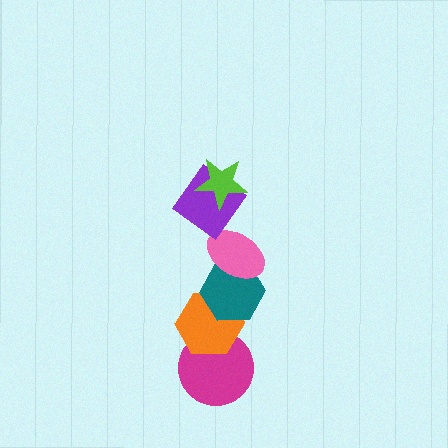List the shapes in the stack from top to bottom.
From top to bottom: the lime star, the purple diamond, the pink ellipse, the teal hexagon, the orange hexagon, the magenta circle.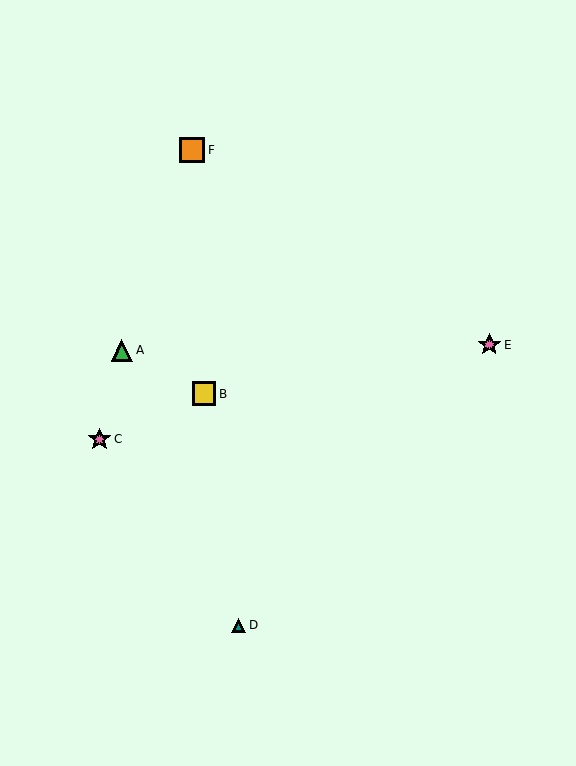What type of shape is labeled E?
Shape E is a pink star.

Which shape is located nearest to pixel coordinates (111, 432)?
The pink star (labeled C) at (99, 439) is nearest to that location.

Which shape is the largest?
The orange square (labeled F) is the largest.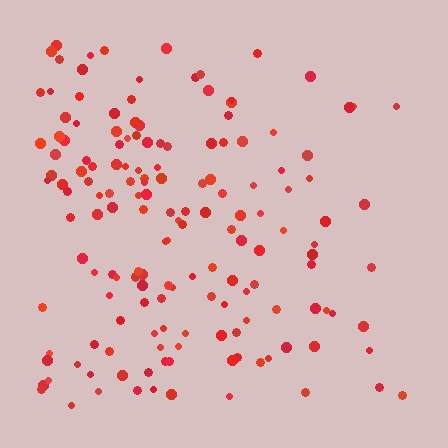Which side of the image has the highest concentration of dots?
The left.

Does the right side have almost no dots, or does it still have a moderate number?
Still a moderate number, just noticeably fewer than the left.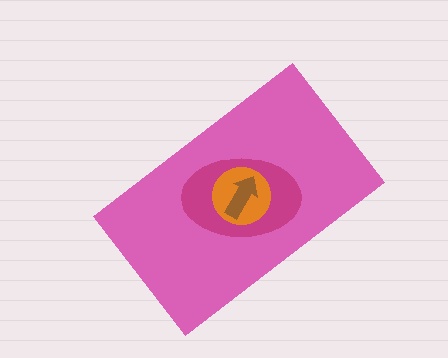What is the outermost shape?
The pink rectangle.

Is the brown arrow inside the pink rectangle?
Yes.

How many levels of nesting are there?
4.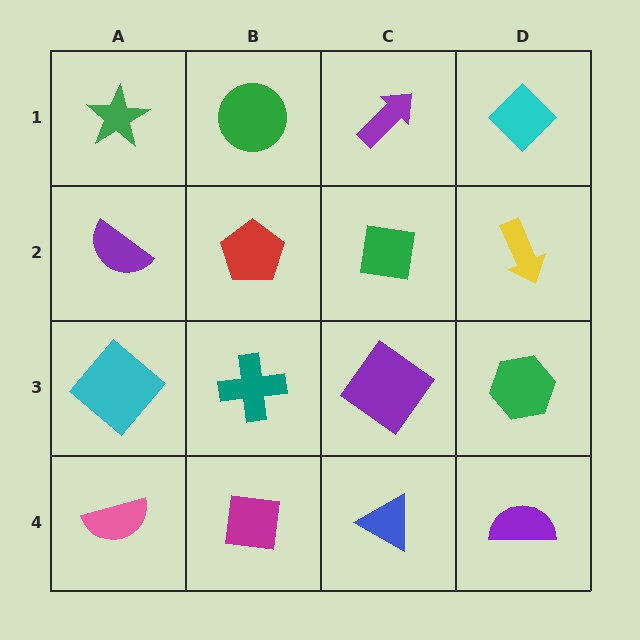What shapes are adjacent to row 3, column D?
A yellow arrow (row 2, column D), a purple semicircle (row 4, column D), a purple diamond (row 3, column C).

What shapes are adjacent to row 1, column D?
A yellow arrow (row 2, column D), a purple arrow (row 1, column C).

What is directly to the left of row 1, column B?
A green star.